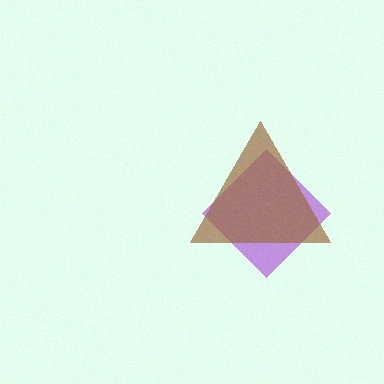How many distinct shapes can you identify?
There are 2 distinct shapes: a purple diamond, a brown triangle.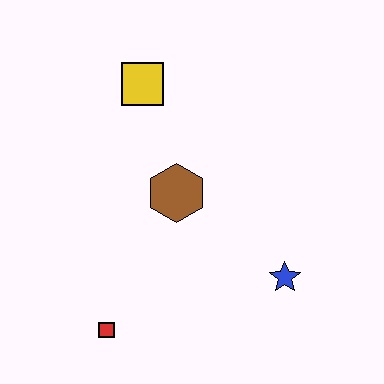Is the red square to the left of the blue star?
Yes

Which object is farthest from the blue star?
The yellow square is farthest from the blue star.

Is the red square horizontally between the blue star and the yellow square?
No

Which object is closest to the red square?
The brown hexagon is closest to the red square.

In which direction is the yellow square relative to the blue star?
The yellow square is above the blue star.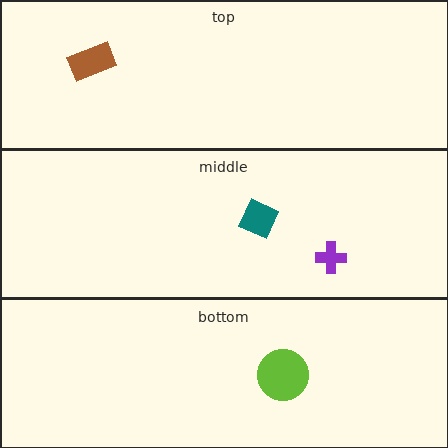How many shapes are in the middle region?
2.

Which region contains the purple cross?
The middle region.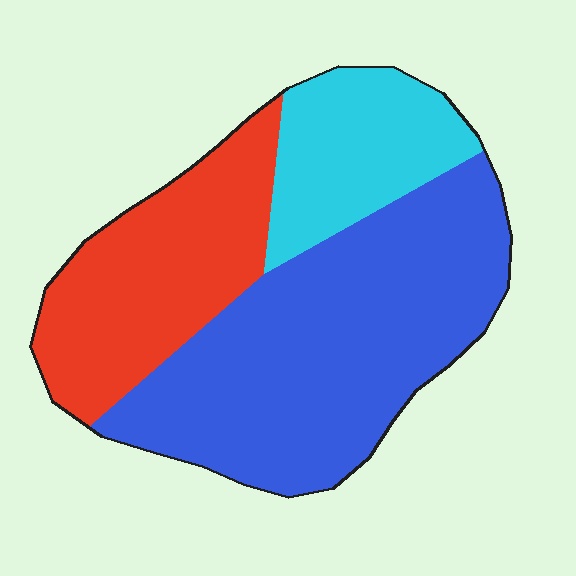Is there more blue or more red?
Blue.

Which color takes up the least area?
Cyan, at roughly 20%.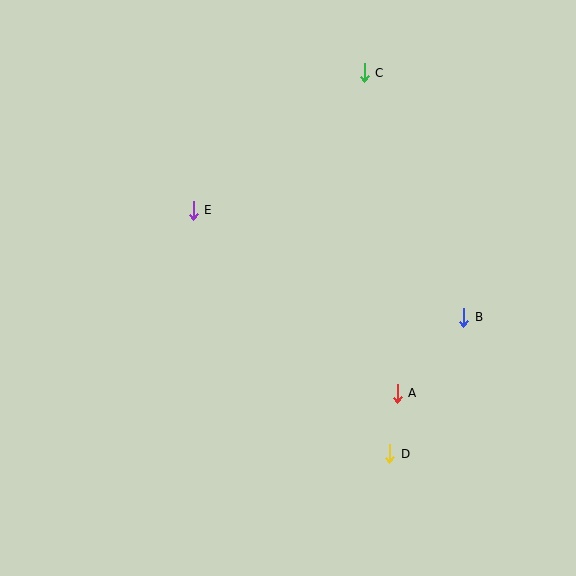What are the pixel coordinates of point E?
Point E is at (193, 210).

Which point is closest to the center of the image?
Point E at (193, 210) is closest to the center.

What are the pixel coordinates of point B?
Point B is at (464, 317).